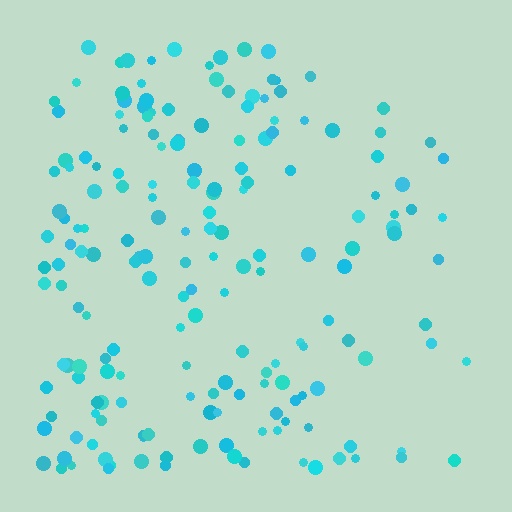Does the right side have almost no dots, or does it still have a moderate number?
Still a moderate number, just noticeably fewer than the left.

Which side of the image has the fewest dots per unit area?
The right.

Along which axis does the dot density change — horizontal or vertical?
Horizontal.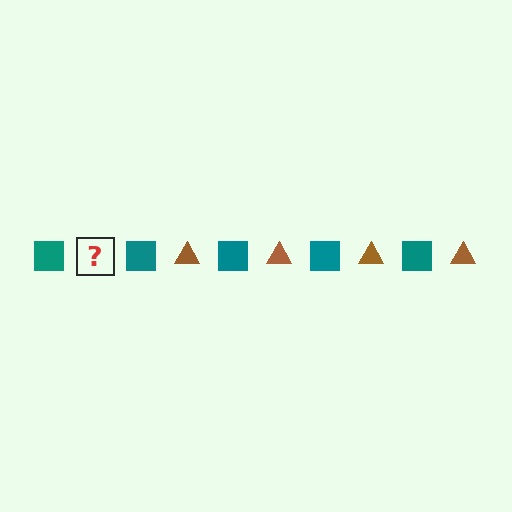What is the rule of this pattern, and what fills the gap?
The rule is that the pattern alternates between teal square and brown triangle. The gap should be filled with a brown triangle.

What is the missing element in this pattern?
The missing element is a brown triangle.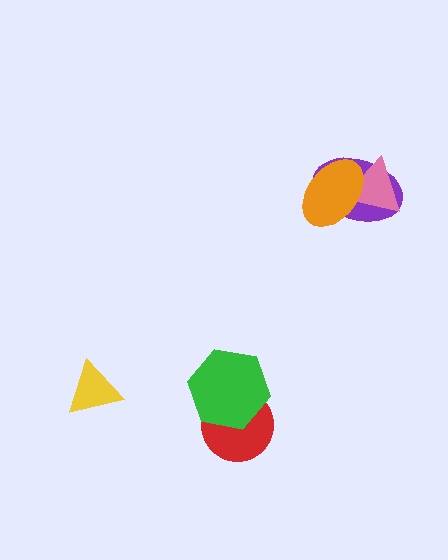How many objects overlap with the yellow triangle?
0 objects overlap with the yellow triangle.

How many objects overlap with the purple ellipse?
2 objects overlap with the purple ellipse.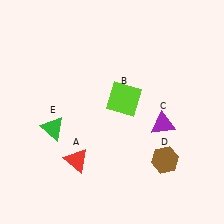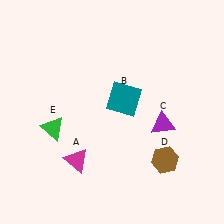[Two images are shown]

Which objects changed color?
A changed from red to magenta. B changed from lime to teal.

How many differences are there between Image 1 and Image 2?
There are 2 differences between the two images.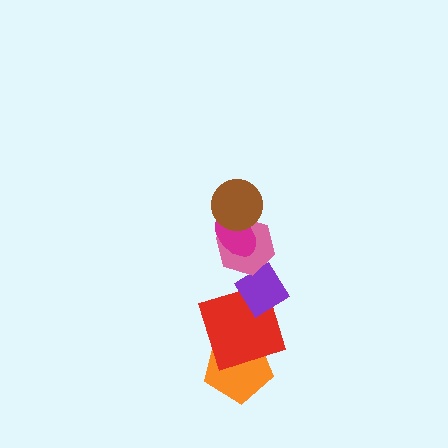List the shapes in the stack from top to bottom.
From top to bottom: the brown circle, the magenta ellipse, the pink hexagon, the purple diamond, the red square, the orange pentagon.